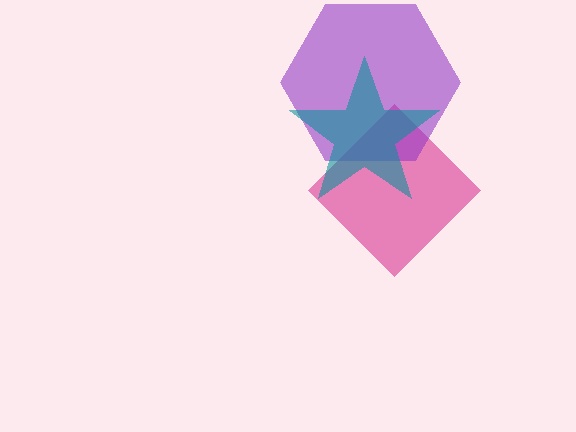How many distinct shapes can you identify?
There are 3 distinct shapes: a magenta diamond, a purple hexagon, a teal star.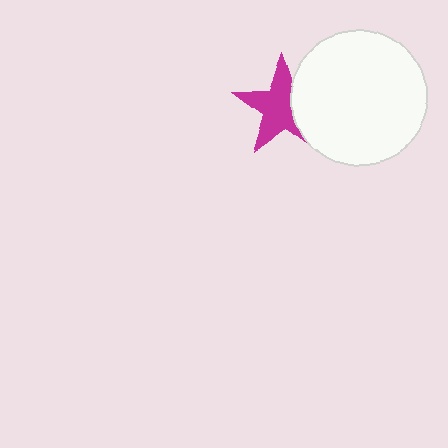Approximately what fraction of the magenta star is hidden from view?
Roughly 33% of the magenta star is hidden behind the white circle.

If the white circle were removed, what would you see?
You would see the complete magenta star.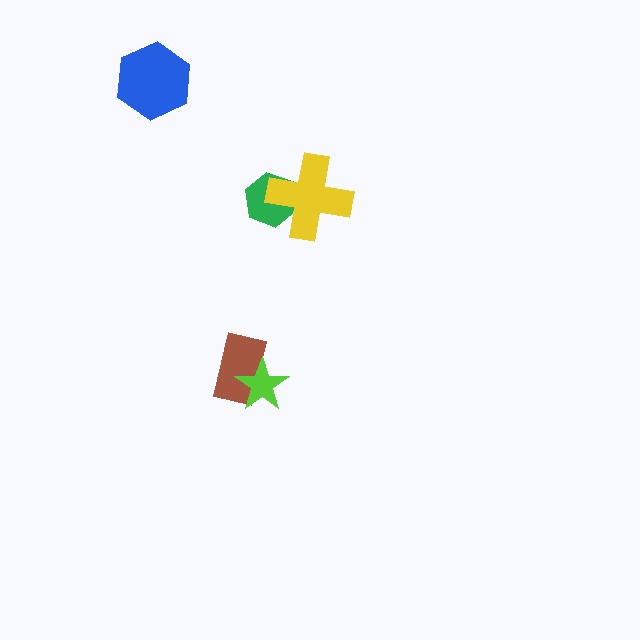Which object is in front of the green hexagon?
The yellow cross is in front of the green hexagon.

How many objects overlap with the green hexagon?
1 object overlaps with the green hexagon.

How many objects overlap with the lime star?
1 object overlaps with the lime star.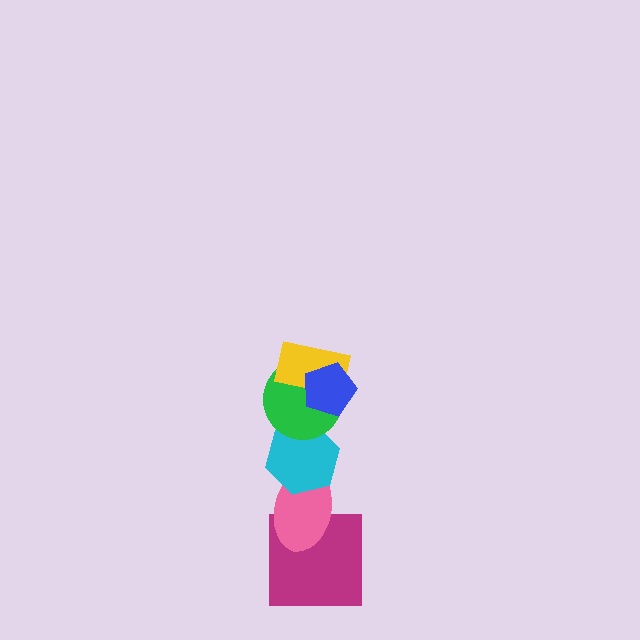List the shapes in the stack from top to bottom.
From top to bottom: the blue pentagon, the yellow rectangle, the green circle, the cyan hexagon, the pink ellipse, the magenta square.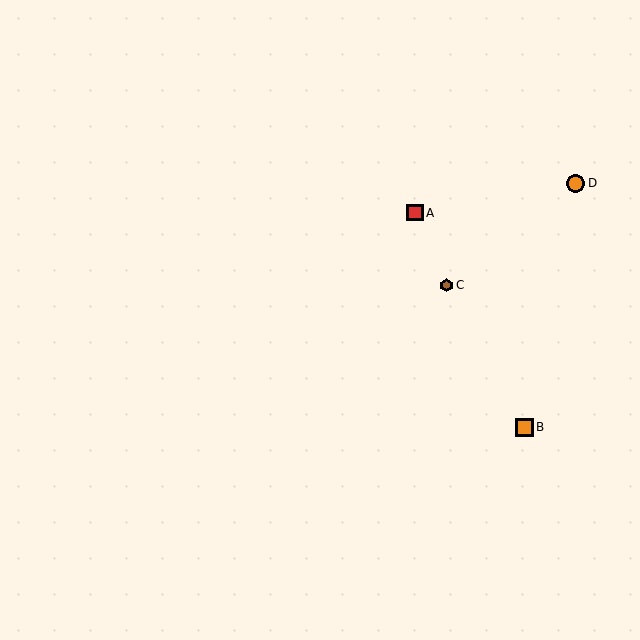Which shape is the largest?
The orange circle (labeled D) is the largest.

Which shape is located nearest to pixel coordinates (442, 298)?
The brown hexagon (labeled C) at (446, 285) is nearest to that location.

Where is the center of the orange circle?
The center of the orange circle is at (576, 183).